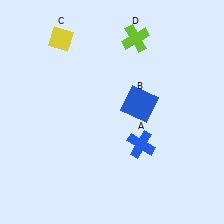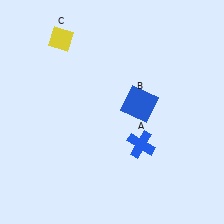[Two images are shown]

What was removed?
The lime cross (D) was removed in Image 2.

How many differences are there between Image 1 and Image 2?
There is 1 difference between the two images.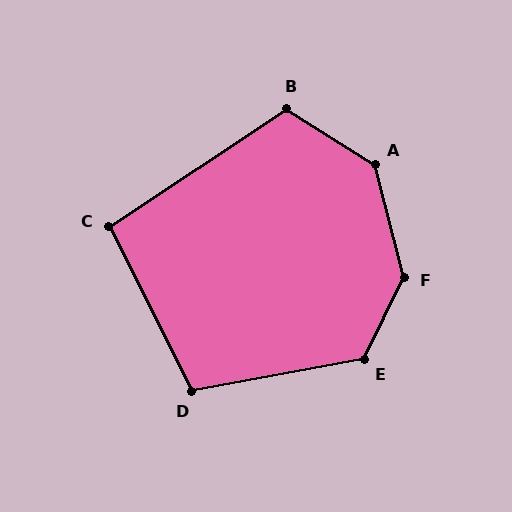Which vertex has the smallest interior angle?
C, at approximately 97 degrees.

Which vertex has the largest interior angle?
F, at approximately 140 degrees.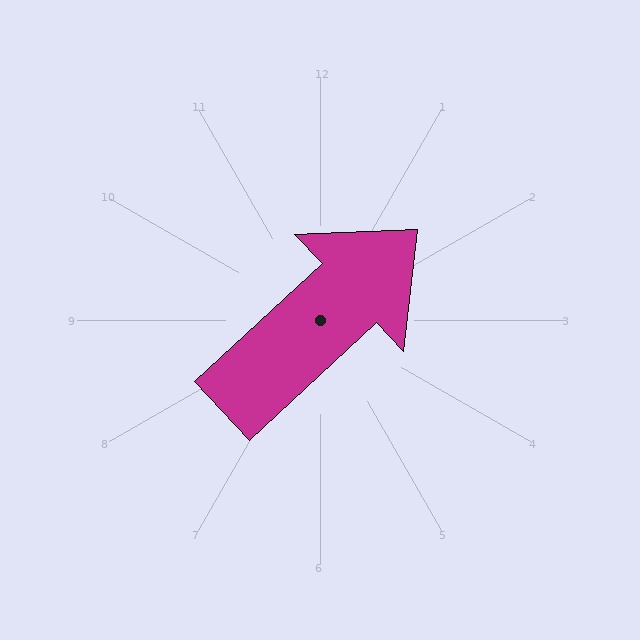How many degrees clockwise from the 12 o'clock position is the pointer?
Approximately 47 degrees.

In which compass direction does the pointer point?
Northeast.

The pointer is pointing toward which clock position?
Roughly 2 o'clock.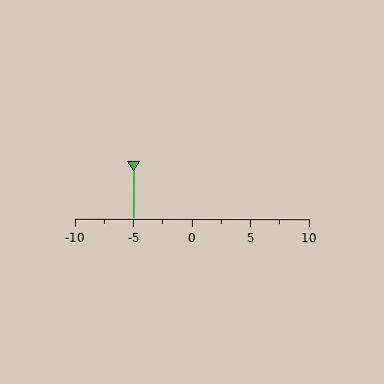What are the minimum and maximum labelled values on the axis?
The axis runs from -10 to 10.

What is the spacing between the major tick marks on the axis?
The major ticks are spaced 5 apart.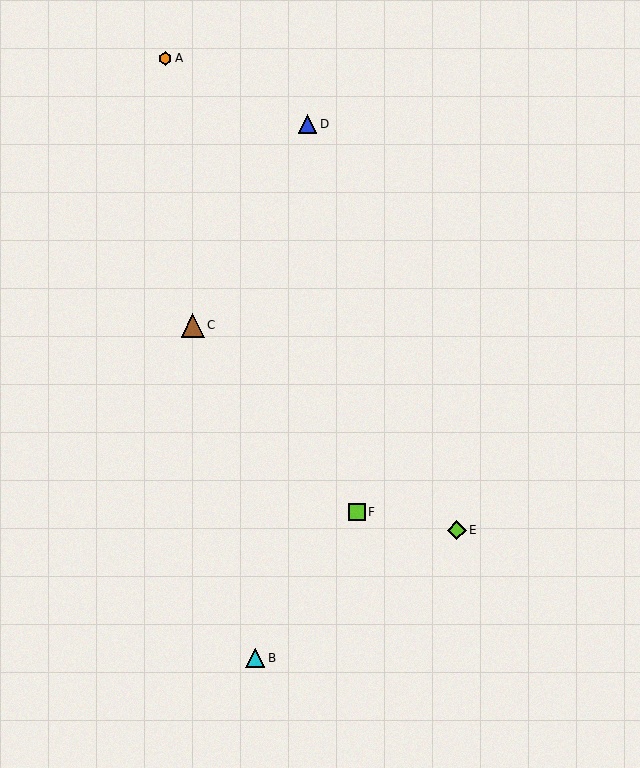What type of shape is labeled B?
Shape B is a cyan triangle.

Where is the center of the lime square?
The center of the lime square is at (357, 512).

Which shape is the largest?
The brown triangle (labeled C) is the largest.